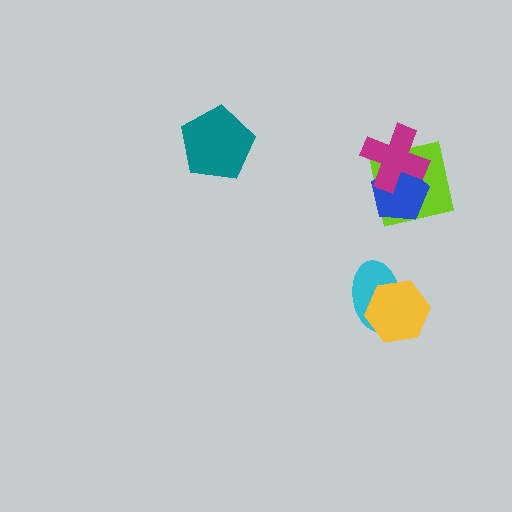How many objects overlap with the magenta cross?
2 objects overlap with the magenta cross.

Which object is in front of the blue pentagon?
The magenta cross is in front of the blue pentagon.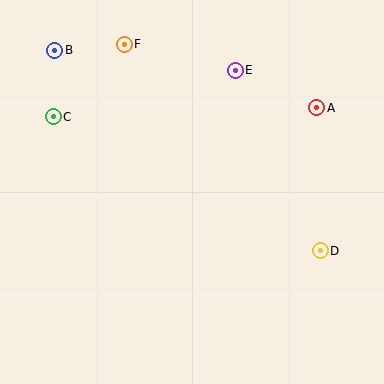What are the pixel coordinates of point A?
Point A is at (317, 108).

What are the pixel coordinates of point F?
Point F is at (124, 44).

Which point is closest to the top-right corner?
Point A is closest to the top-right corner.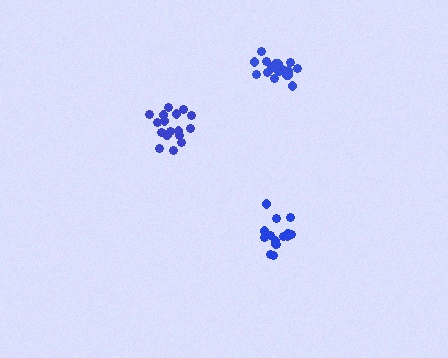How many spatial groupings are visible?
There are 3 spatial groupings.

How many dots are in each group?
Group 1: 17 dots, Group 2: 18 dots, Group 3: 15 dots (50 total).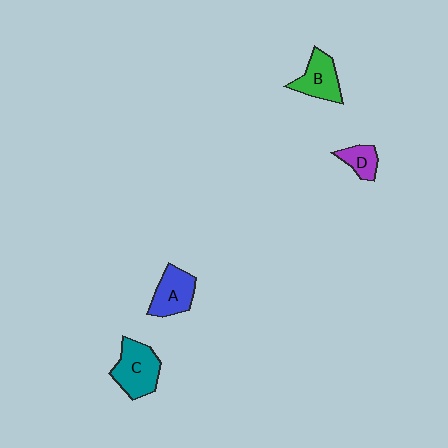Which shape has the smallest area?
Shape D (purple).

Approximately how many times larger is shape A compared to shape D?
Approximately 1.7 times.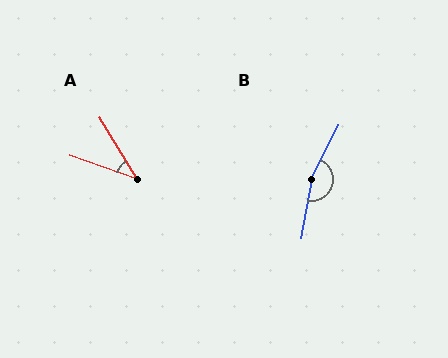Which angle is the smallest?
A, at approximately 40 degrees.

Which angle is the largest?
B, at approximately 164 degrees.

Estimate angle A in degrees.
Approximately 40 degrees.